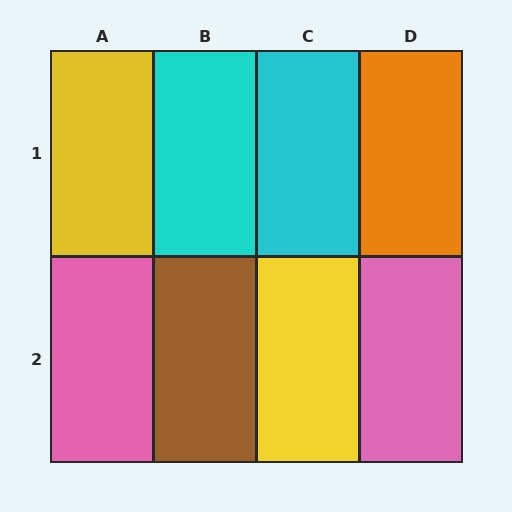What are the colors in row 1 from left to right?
Yellow, cyan, cyan, orange.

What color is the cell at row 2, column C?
Yellow.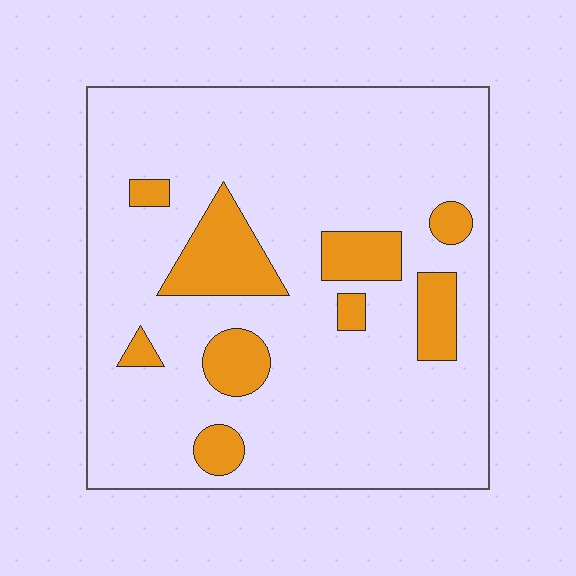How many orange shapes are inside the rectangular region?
9.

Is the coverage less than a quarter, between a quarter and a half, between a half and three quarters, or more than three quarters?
Less than a quarter.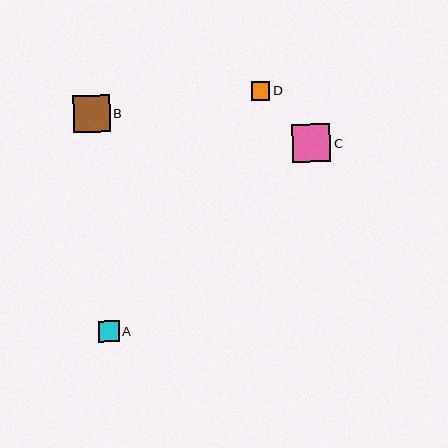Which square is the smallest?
Square D is the smallest with a size of approximately 18 pixels.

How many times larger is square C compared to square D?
Square C is approximately 2.1 times the size of square D.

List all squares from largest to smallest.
From largest to smallest: C, B, A, D.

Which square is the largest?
Square C is the largest with a size of approximately 38 pixels.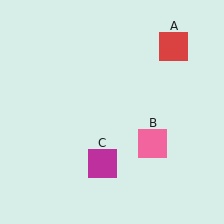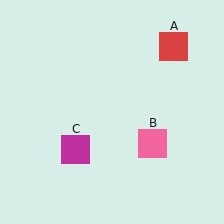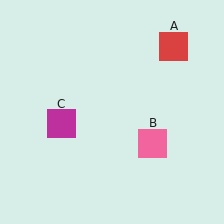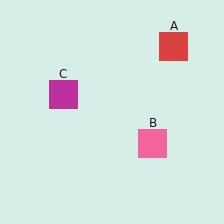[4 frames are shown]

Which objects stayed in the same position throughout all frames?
Red square (object A) and pink square (object B) remained stationary.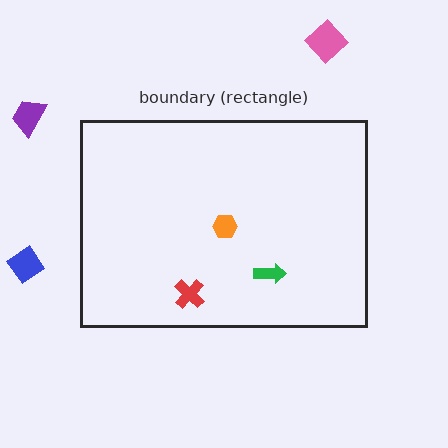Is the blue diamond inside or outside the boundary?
Outside.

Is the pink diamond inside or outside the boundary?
Outside.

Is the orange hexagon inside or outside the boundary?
Inside.